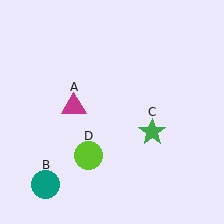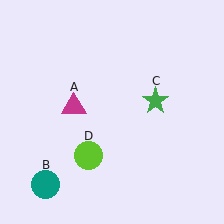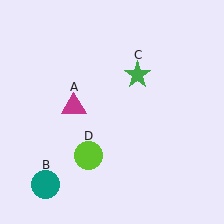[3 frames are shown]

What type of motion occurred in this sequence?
The green star (object C) rotated counterclockwise around the center of the scene.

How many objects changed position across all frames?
1 object changed position: green star (object C).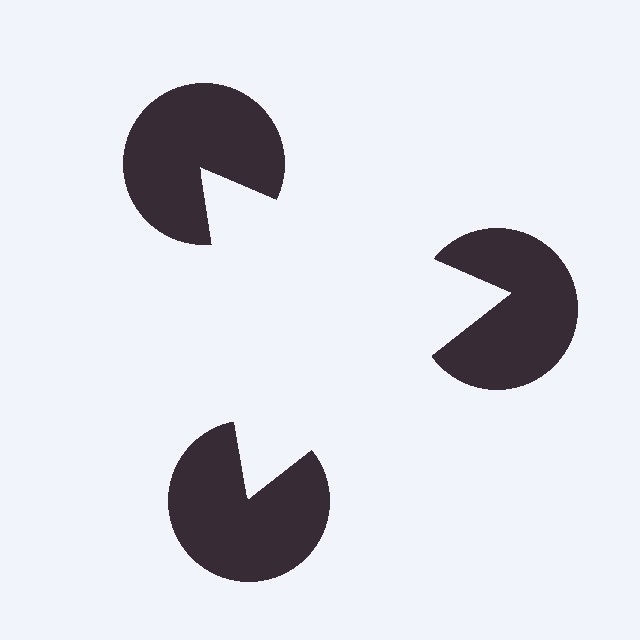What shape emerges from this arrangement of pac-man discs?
An illusory triangle — its edges are inferred from the aligned wedge cuts in the pac-man discs, not physically drawn.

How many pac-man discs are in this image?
There are 3 — one at each vertex of the illusory triangle.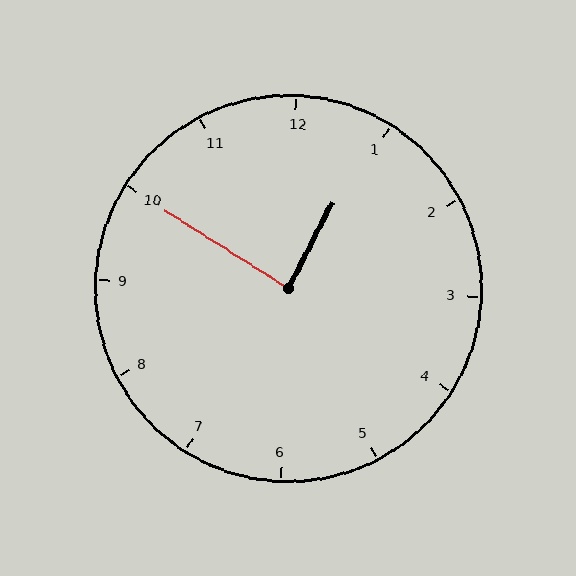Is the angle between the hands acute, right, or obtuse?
It is right.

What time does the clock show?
12:50.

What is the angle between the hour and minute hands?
Approximately 85 degrees.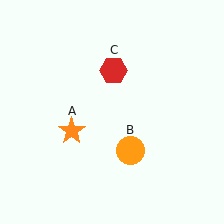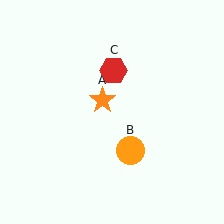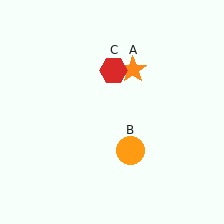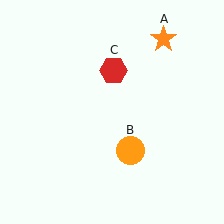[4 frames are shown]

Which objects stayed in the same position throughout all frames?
Orange circle (object B) and red hexagon (object C) remained stationary.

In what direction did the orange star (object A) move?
The orange star (object A) moved up and to the right.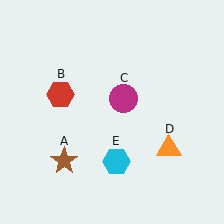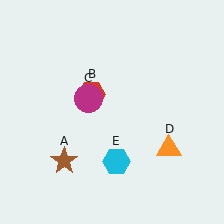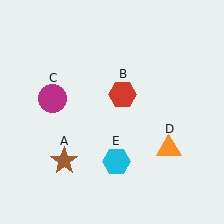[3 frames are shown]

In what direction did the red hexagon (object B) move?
The red hexagon (object B) moved right.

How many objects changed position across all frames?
2 objects changed position: red hexagon (object B), magenta circle (object C).